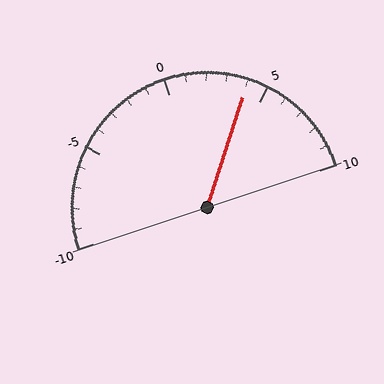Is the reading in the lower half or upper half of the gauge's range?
The reading is in the upper half of the range (-10 to 10).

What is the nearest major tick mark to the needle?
The nearest major tick mark is 5.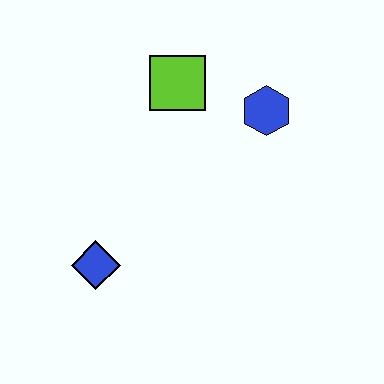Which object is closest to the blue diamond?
The lime square is closest to the blue diamond.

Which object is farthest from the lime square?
The blue diamond is farthest from the lime square.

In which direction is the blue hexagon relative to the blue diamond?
The blue hexagon is to the right of the blue diamond.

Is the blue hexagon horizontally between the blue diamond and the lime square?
No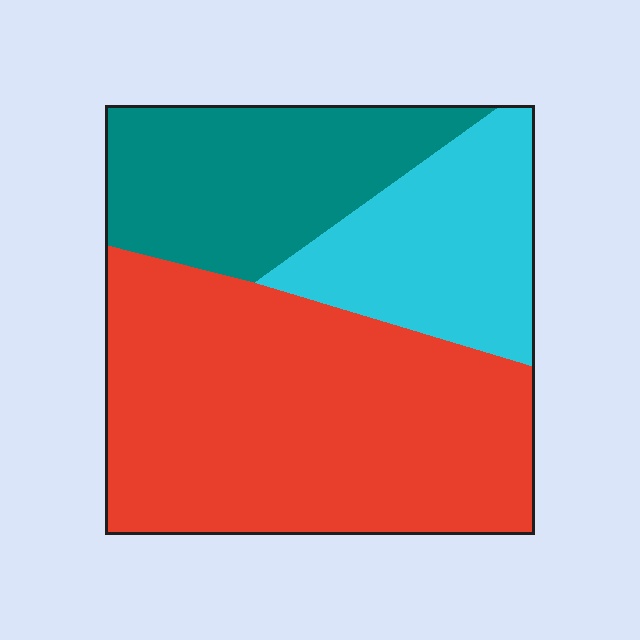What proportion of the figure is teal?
Teal covers about 25% of the figure.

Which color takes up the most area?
Red, at roughly 55%.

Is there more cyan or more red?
Red.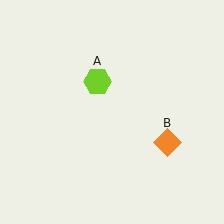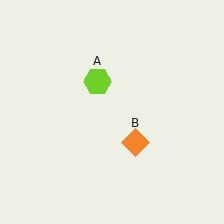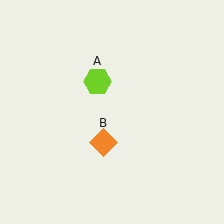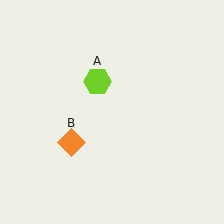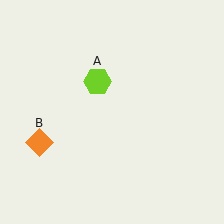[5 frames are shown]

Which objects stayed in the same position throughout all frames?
Lime hexagon (object A) remained stationary.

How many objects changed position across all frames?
1 object changed position: orange diamond (object B).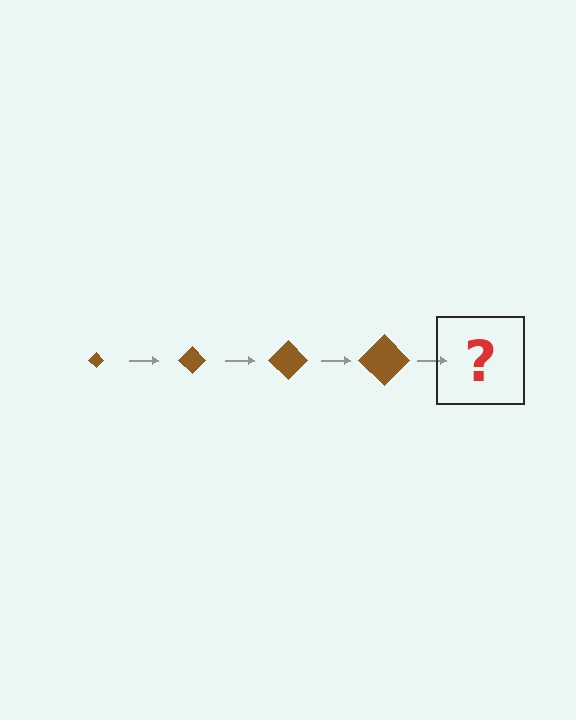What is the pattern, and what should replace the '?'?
The pattern is that the diamond gets progressively larger each step. The '?' should be a brown diamond, larger than the previous one.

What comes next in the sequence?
The next element should be a brown diamond, larger than the previous one.